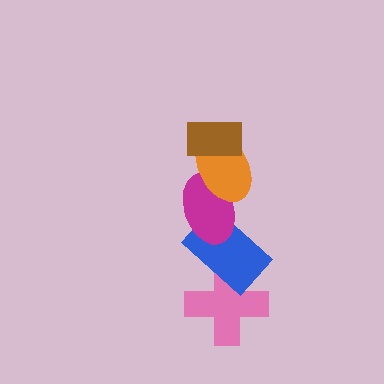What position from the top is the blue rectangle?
The blue rectangle is 4th from the top.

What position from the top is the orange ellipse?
The orange ellipse is 2nd from the top.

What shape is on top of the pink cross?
The blue rectangle is on top of the pink cross.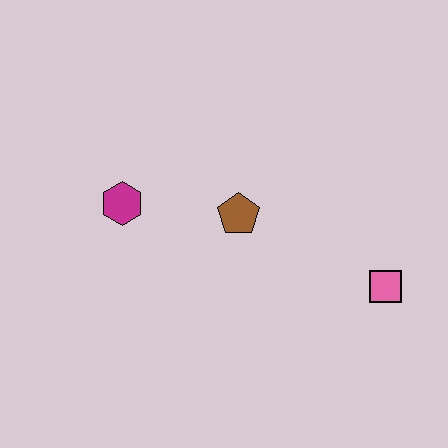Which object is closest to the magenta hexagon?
The brown pentagon is closest to the magenta hexagon.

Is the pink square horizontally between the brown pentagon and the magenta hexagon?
No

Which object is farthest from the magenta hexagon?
The pink square is farthest from the magenta hexagon.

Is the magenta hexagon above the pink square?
Yes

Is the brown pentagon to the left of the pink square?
Yes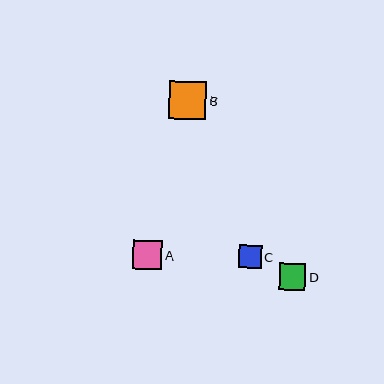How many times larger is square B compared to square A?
Square B is approximately 1.3 times the size of square A.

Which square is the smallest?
Square C is the smallest with a size of approximately 22 pixels.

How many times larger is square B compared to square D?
Square B is approximately 1.4 times the size of square D.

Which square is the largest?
Square B is the largest with a size of approximately 38 pixels.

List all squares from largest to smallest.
From largest to smallest: B, A, D, C.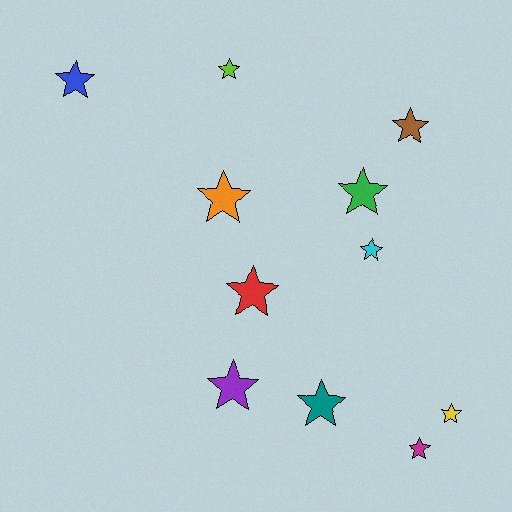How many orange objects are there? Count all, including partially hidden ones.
There is 1 orange object.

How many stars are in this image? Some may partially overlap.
There are 11 stars.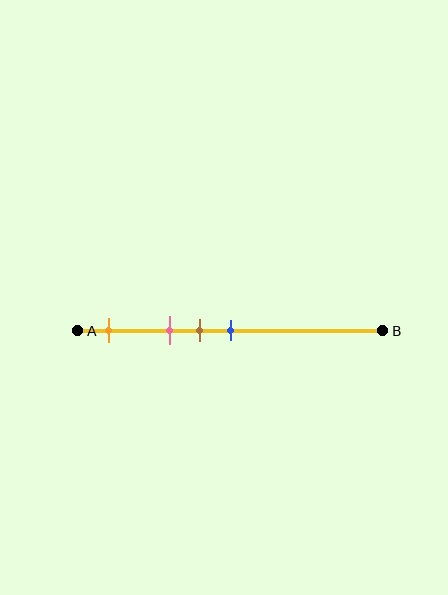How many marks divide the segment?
There are 4 marks dividing the segment.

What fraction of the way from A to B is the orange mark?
The orange mark is approximately 10% (0.1) of the way from A to B.